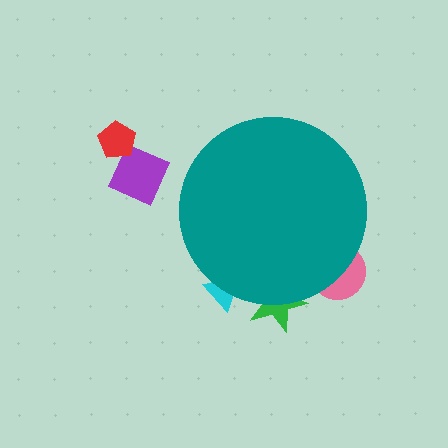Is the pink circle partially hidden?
Yes, the pink circle is partially hidden behind the teal circle.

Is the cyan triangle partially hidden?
Yes, the cyan triangle is partially hidden behind the teal circle.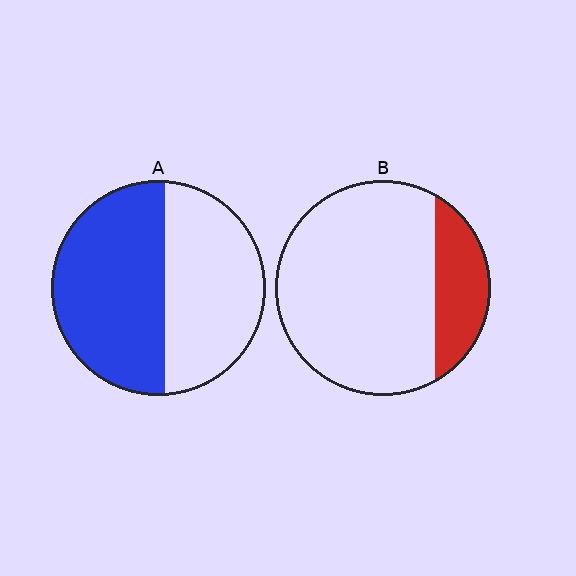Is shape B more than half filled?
No.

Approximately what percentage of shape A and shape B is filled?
A is approximately 55% and B is approximately 20%.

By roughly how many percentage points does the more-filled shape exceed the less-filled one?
By roughly 35 percentage points (A over B).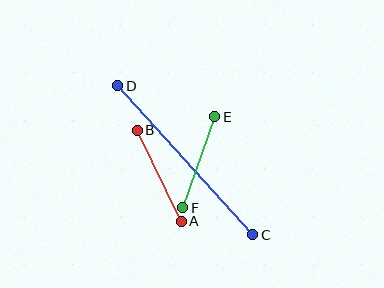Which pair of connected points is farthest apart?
Points C and D are farthest apart.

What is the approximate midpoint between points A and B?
The midpoint is at approximately (159, 176) pixels.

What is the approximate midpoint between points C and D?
The midpoint is at approximately (185, 160) pixels.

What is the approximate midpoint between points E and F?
The midpoint is at approximately (199, 162) pixels.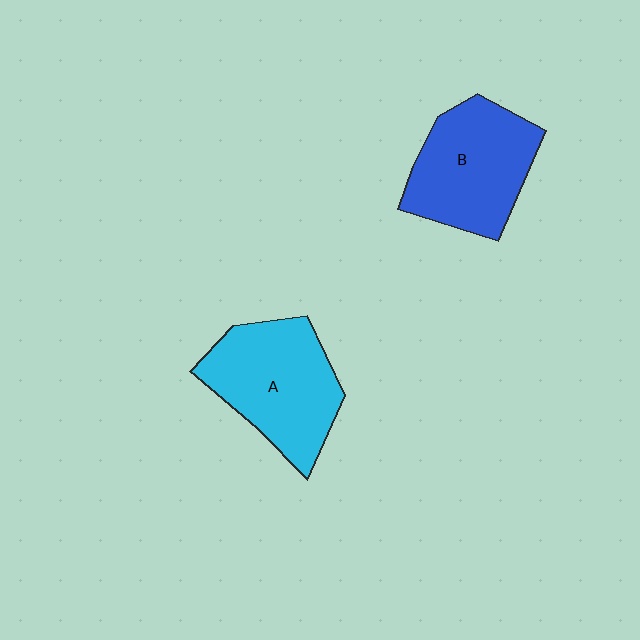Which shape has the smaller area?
Shape B (blue).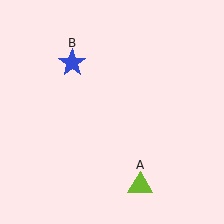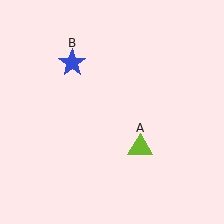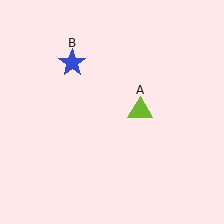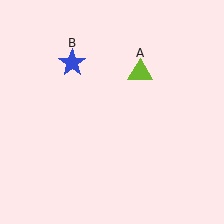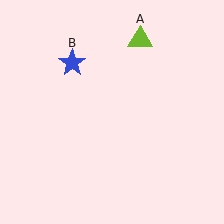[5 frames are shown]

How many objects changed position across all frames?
1 object changed position: lime triangle (object A).